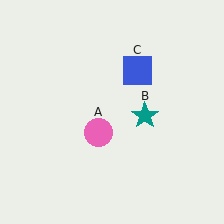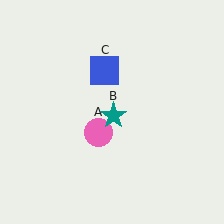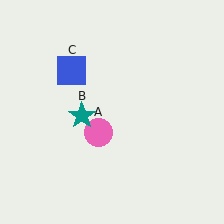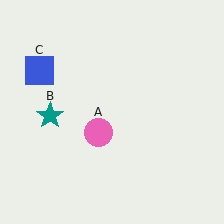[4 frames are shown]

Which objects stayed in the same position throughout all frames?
Pink circle (object A) remained stationary.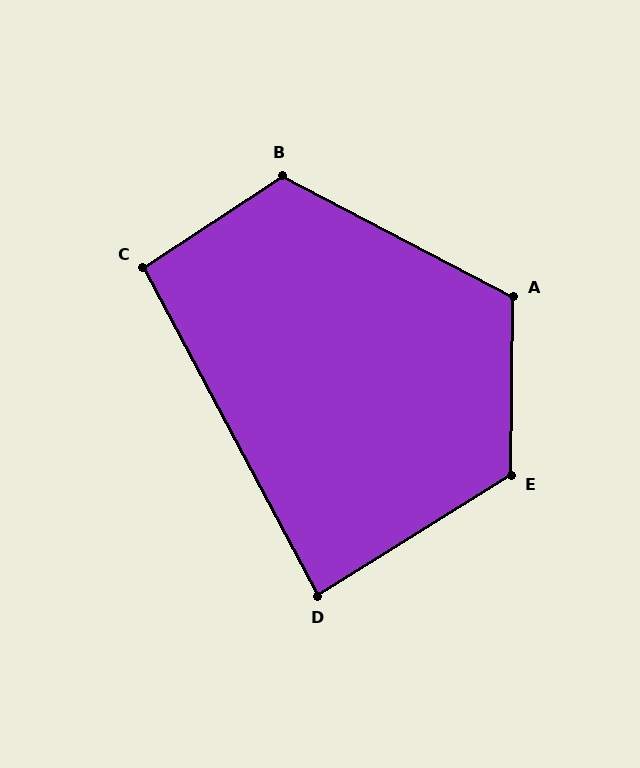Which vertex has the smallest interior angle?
D, at approximately 86 degrees.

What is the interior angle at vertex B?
Approximately 119 degrees (obtuse).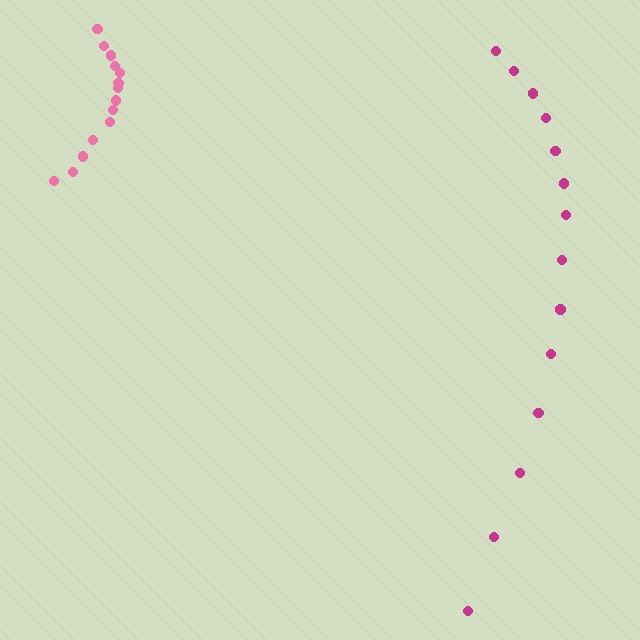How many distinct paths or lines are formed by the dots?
There are 2 distinct paths.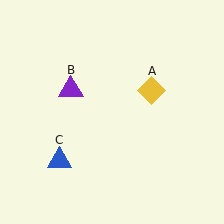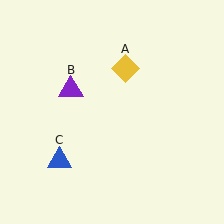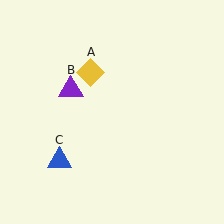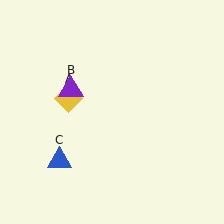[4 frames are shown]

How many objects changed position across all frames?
1 object changed position: yellow diamond (object A).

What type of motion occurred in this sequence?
The yellow diamond (object A) rotated counterclockwise around the center of the scene.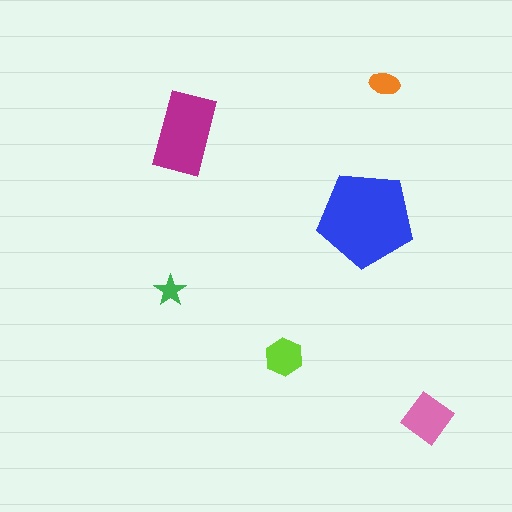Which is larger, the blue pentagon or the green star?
The blue pentagon.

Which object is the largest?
The blue pentagon.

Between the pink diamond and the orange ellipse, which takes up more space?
The pink diamond.